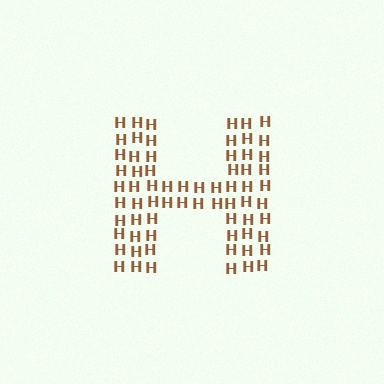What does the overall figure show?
The overall figure shows the letter H.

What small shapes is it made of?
It is made of small letter H's.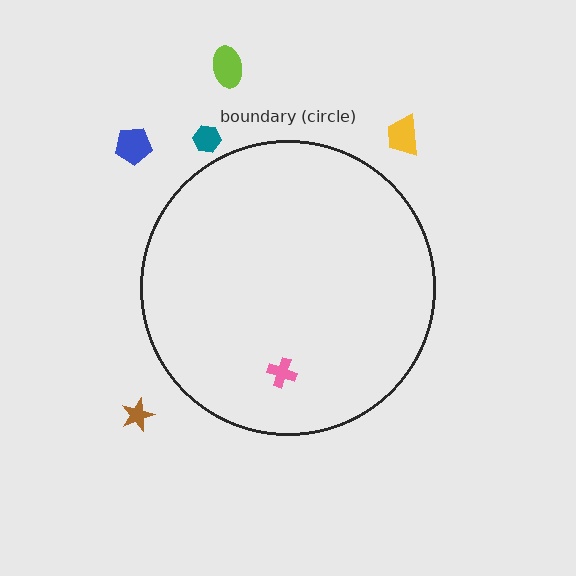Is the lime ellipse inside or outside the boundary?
Outside.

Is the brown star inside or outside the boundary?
Outside.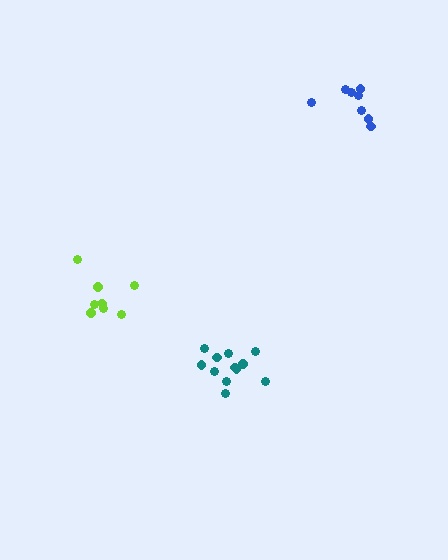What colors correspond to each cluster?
The clusters are colored: lime, blue, teal.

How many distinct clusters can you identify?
There are 3 distinct clusters.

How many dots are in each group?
Group 1: 8 dots, Group 2: 8 dots, Group 3: 12 dots (28 total).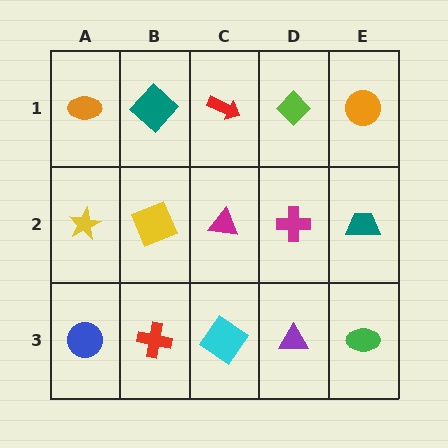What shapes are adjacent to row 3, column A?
A yellow star (row 2, column A), a red cross (row 3, column B).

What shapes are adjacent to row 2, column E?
An orange circle (row 1, column E), a green ellipse (row 3, column E), a magenta cross (row 2, column D).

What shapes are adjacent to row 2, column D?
A lime diamond (row 1, column D), a purple triangle (row 3, column D), a magenta triangle (row 2, column C), a teal trapezoid (row 2, column E).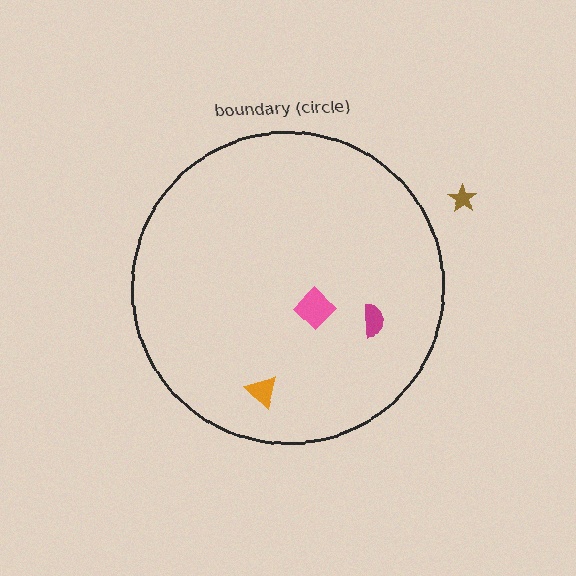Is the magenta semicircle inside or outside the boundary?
Inside.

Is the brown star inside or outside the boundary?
Outside.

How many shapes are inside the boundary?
3 inside, 1 outside.